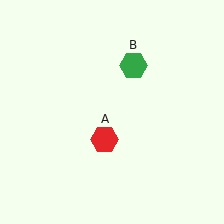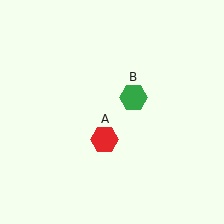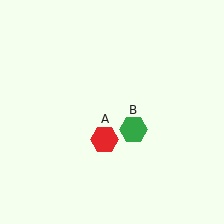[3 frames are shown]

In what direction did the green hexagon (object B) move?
The green hexagon (object B) moved down.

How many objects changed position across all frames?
1 object changed position: green hexagon (object B).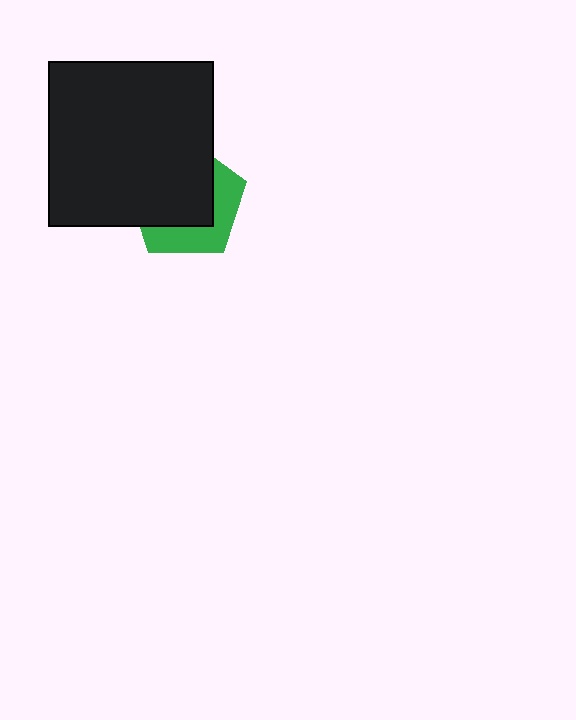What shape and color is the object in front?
The object in front is a black square.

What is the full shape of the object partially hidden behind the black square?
The partially hidden object is a green pentagon.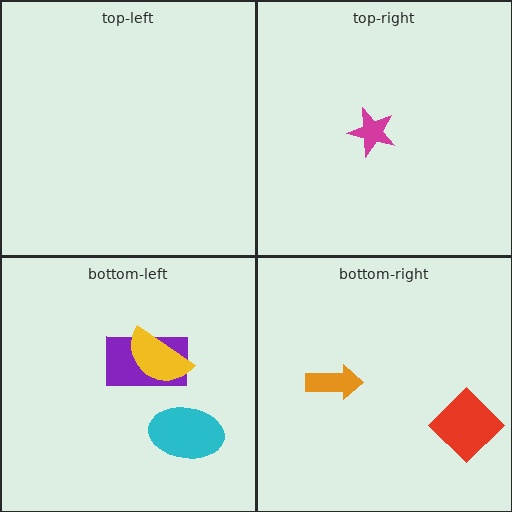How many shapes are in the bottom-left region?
3.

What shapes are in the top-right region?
The magenta star.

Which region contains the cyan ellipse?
The bottom-left region.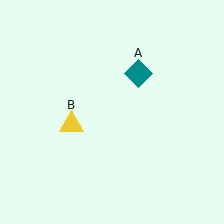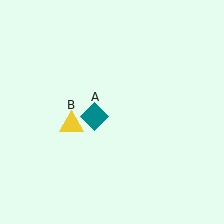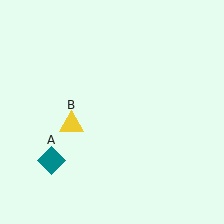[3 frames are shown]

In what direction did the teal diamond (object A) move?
The teal diamond (object A) moved down and to the left.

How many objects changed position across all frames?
1 object changed position: teal diamond (object A).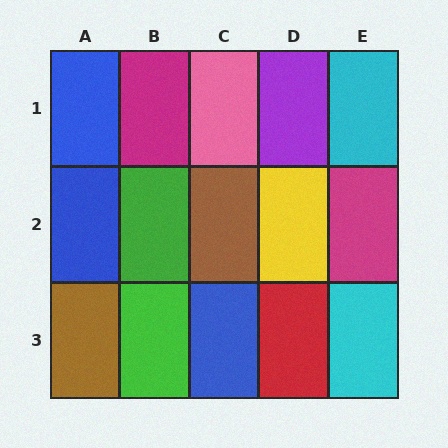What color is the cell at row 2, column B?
Green.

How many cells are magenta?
2 cells are magenta.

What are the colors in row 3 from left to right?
Brown, green, blue, red, cyan.